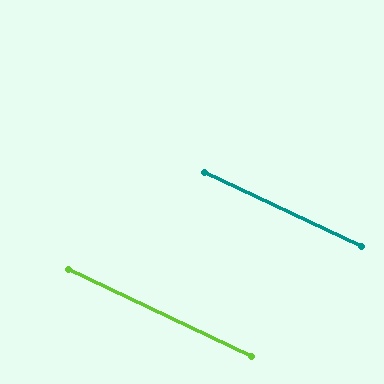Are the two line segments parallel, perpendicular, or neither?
Parallel — their directions differ by only 0.1°.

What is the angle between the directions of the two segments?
Approximately 0 degrees.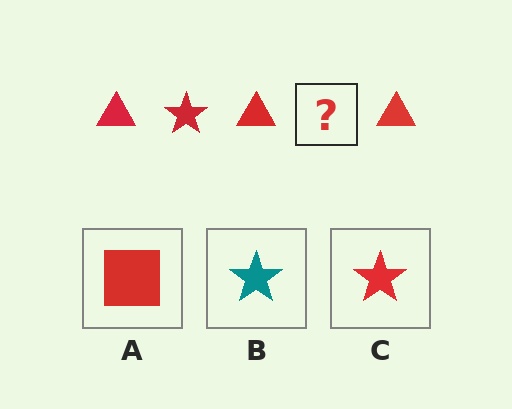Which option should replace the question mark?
Option C.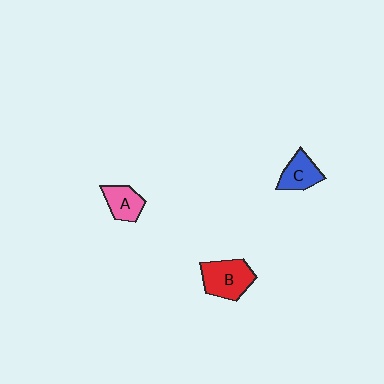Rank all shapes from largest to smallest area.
From largest to smallest: B (red), C (blue), A (pink).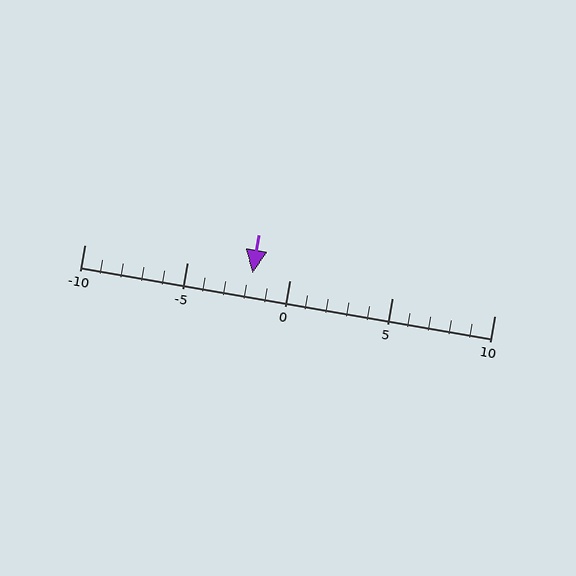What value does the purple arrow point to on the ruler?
The purple arrow points to approximately -2.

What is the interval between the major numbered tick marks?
The major tick marks are spaced 5 units apart.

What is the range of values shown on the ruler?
The ruler shows values from -10 to 10.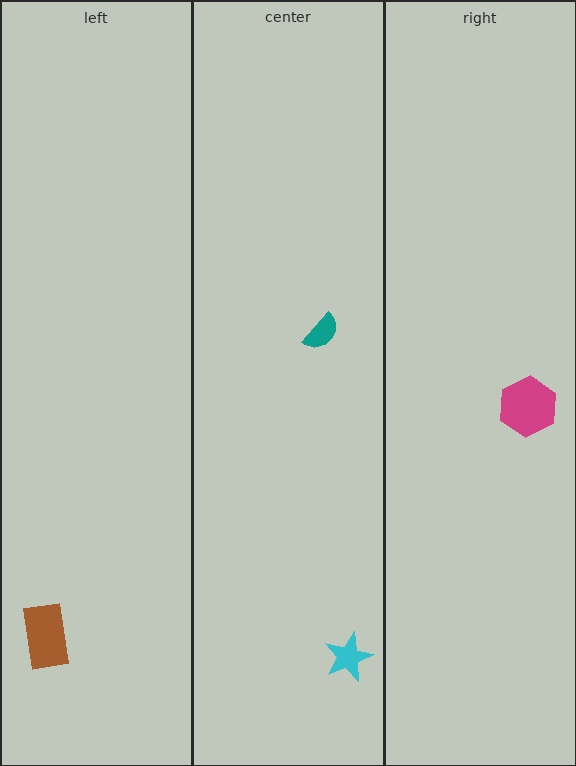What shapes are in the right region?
The magenta hexagon.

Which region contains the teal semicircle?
The center region.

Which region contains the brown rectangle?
The left region.